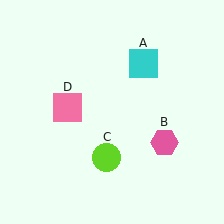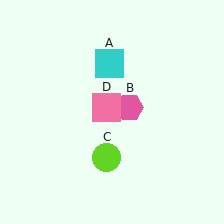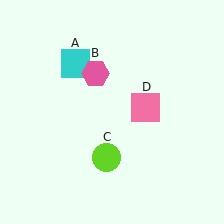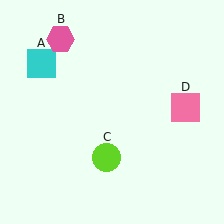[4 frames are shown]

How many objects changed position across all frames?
3 objects changed position: cyan square (object A), pink hexagon (object B), pink square (object D).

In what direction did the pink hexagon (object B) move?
The pink hexagon (object B) moved up and to the left.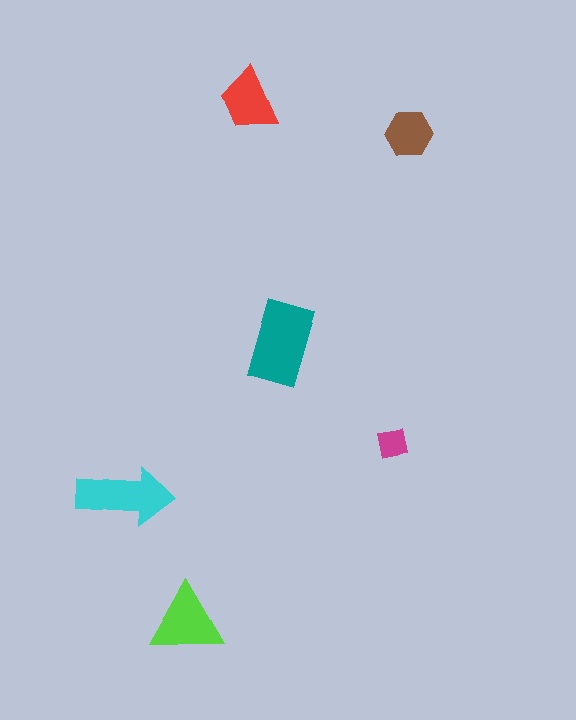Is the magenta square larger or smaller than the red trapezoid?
Smaller.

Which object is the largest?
The teal rectangle.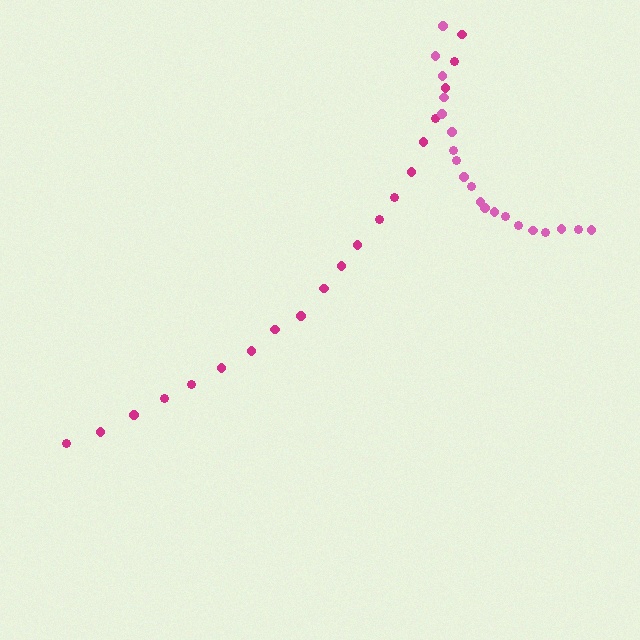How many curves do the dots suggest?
There are 2 distinct paths.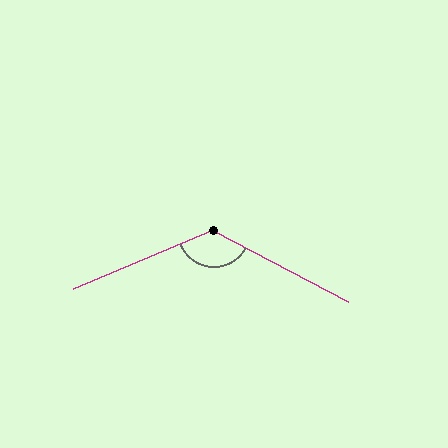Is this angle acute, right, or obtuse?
It is obtuse.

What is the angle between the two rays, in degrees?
Approximately 130 degrees.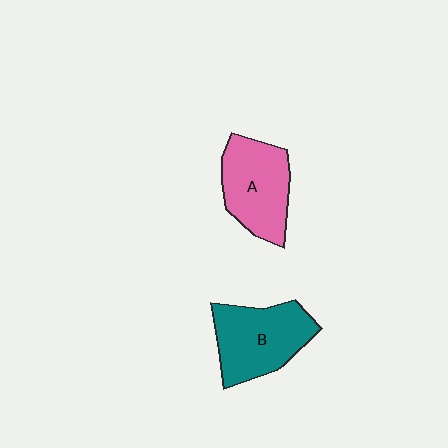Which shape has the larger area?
Shape B (teal).